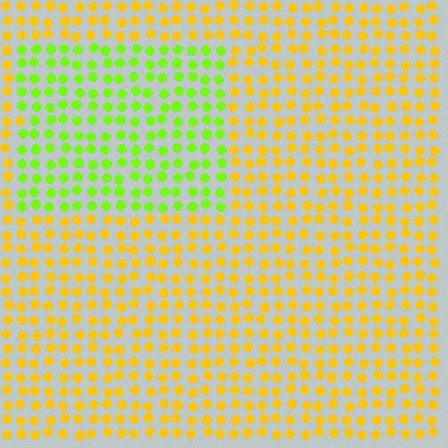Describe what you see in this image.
The image is filled with small yellow elements in a uniform arrangement. A rectangle-shaped region is visible where the elements are tinted to a slightly different hue, forming a subtle color boundary.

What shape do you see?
I see a rectangle.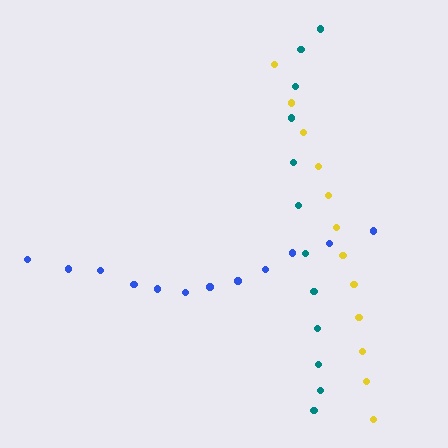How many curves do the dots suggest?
There are 3 distinct paths.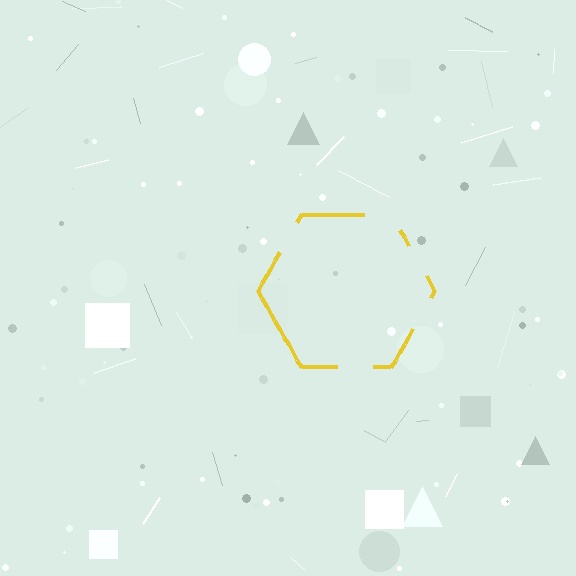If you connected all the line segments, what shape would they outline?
They would outline a hexagon.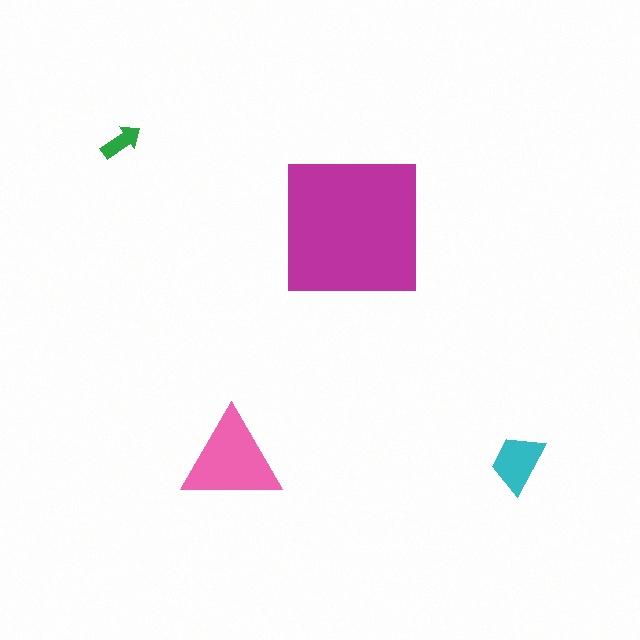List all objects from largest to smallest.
The magenta square, the pink triangle, the cyan trapezoid, the green arrow.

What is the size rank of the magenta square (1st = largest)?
1st.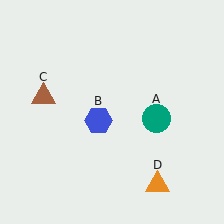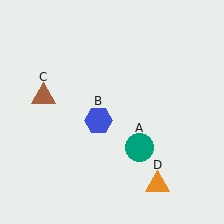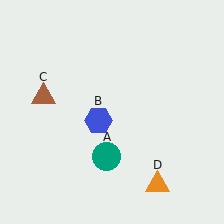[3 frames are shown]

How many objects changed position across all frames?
1 object changed position: teal circle (object A).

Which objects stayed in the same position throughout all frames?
Blue hexagon (object B) and brown triangle (object C) and orange triangle (object D) remained stationary.